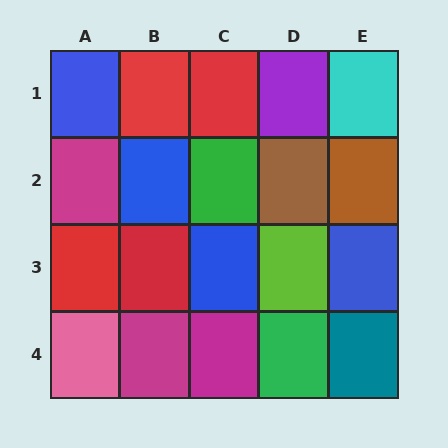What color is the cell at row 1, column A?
Blue.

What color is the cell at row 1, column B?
Red.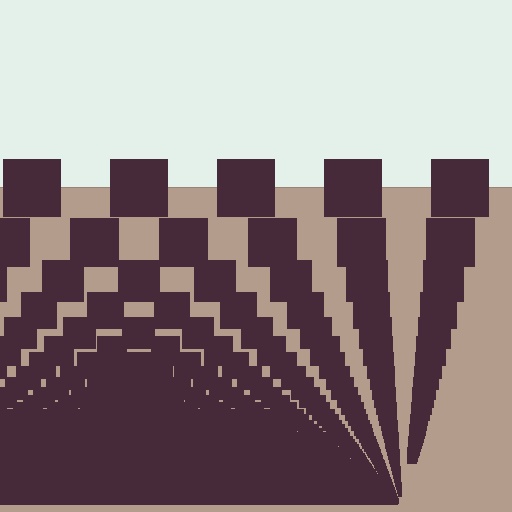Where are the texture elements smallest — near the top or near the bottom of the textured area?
Near the bottom.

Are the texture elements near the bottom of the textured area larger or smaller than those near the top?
Smaller. The gradient is inverted — elements near the bottom are smaller and denser.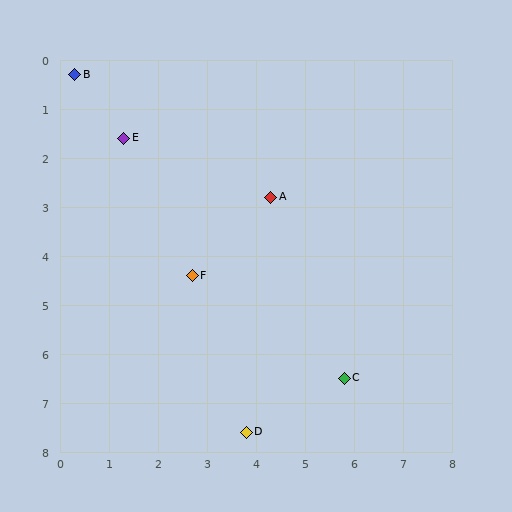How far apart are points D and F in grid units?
Points D and F are about 3.4 grid units apart.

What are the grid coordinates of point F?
Point F is at approximately (2.7, 4.4).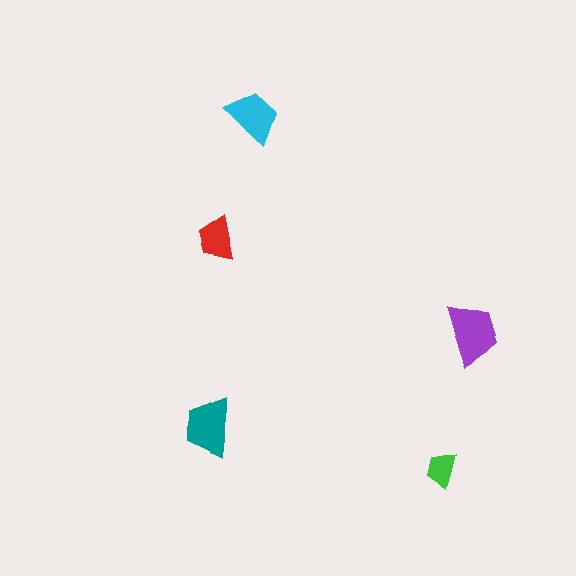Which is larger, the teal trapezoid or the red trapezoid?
The teal one.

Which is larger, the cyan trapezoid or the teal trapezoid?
The teal one.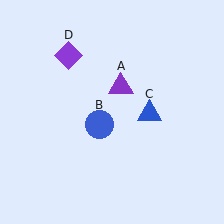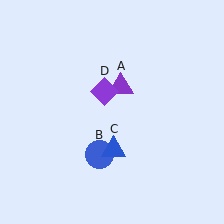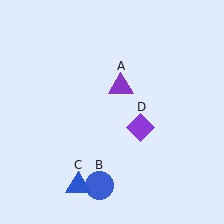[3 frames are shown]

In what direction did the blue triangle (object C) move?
The blue triangle (object C) moved down and to the left.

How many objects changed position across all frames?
3 objects changed position: blue circle (object B), blue triangle (object C), purple diamond (object D).